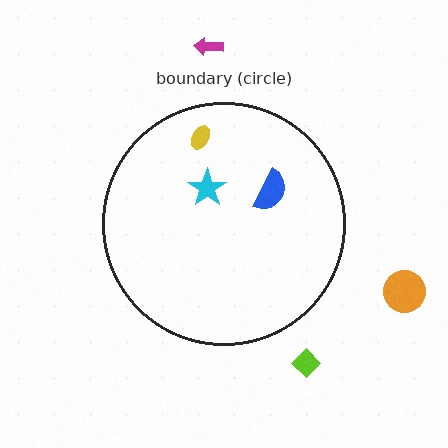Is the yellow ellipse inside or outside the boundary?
Inside.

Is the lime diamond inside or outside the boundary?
Outside.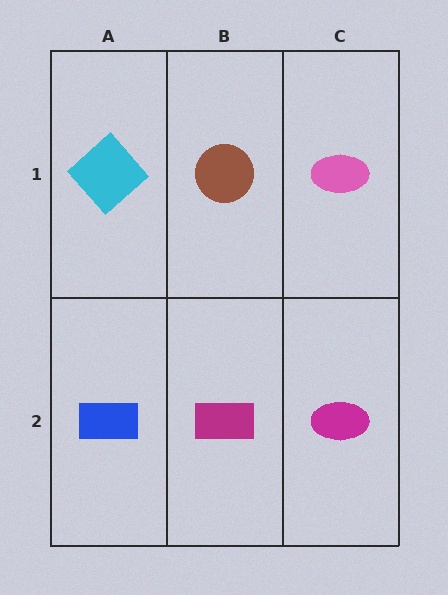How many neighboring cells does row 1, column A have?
2.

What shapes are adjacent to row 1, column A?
A blue rectangle (row 2, column A), a brown circle (row 1, column B).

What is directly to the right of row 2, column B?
A magenta ellipse.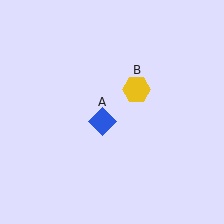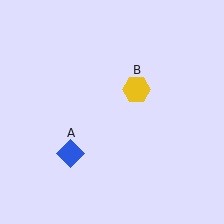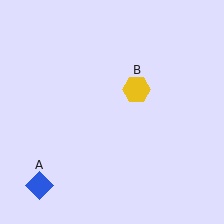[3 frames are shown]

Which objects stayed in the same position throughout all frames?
Yellow hexagon (object B) remained stationary.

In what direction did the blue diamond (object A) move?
The blue diamond (object A) moved down and to the left.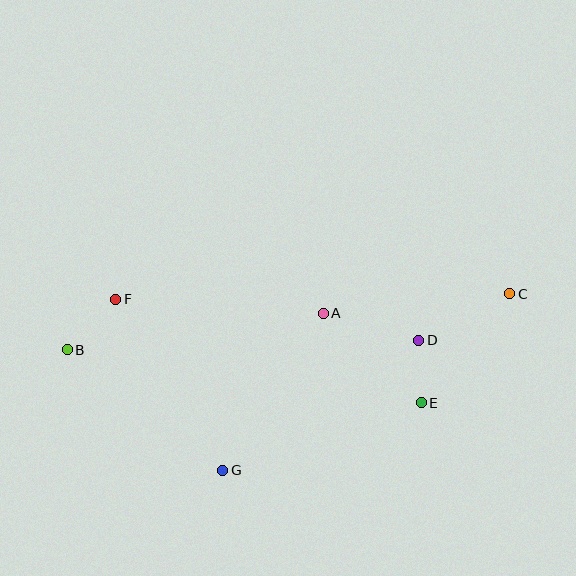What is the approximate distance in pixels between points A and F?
The distance between A and F is approximately 208 pixels.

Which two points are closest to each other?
Points D and E are closest to each other.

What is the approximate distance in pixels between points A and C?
The distance between A and C is approximately 188 pixels.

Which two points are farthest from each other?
Points B and C are farthest from each other.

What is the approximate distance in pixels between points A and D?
The distance between A and D is approximately 99 pixels.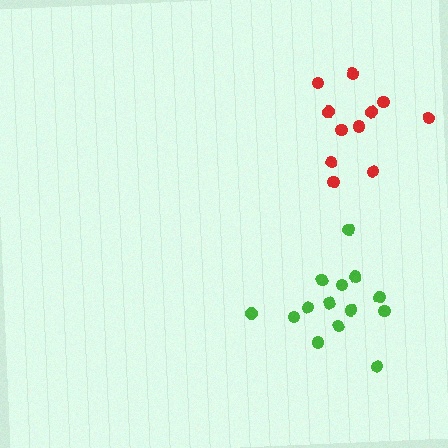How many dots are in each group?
Group 1: 14 dots, Group 2: 11 dots (25 total).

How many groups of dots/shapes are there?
There are 2 groups.